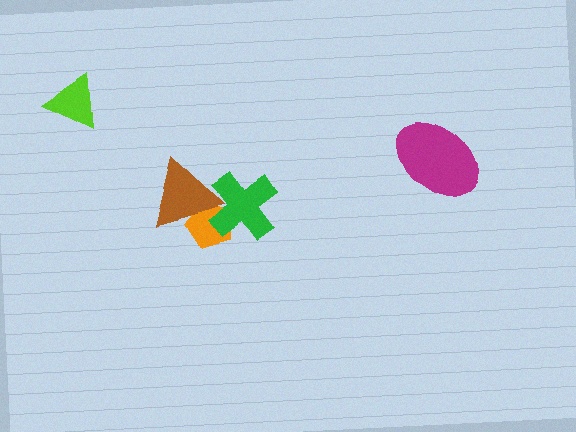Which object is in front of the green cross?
The brown triangle is in front of the green cross.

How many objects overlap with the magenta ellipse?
0 objects overlap with the magenta ellipse.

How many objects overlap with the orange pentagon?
2 objects overlap with the orange pentagon.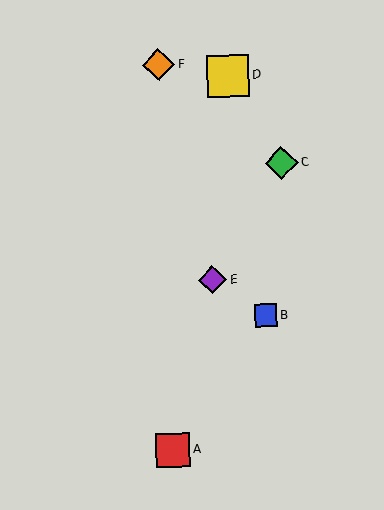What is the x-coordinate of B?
Object B is at x≈266.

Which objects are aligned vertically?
Objects A, F are aligned vertically.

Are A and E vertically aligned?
No, A is at x≈173 and E is at x≈213.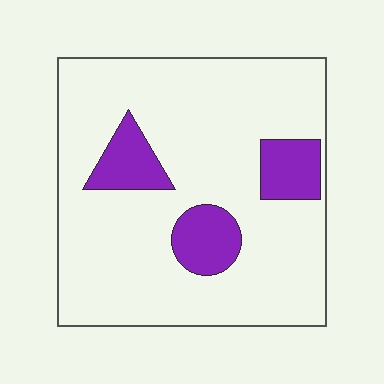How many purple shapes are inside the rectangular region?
3.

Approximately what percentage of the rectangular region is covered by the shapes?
Approximately 15%.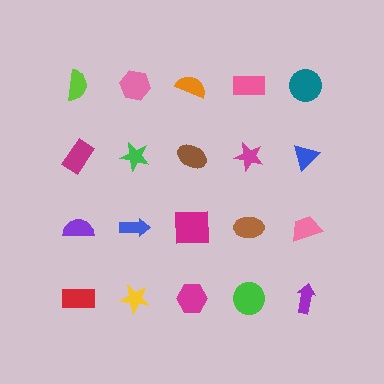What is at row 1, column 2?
A pink hexagon.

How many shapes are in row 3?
5 shapes.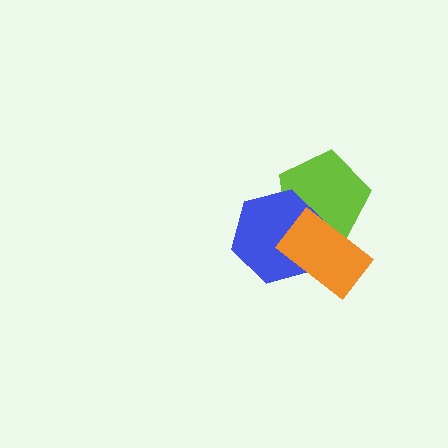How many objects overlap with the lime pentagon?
2 objects overlap with the lime pentagon.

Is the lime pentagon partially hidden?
Yes, it is partially covered by another shape.